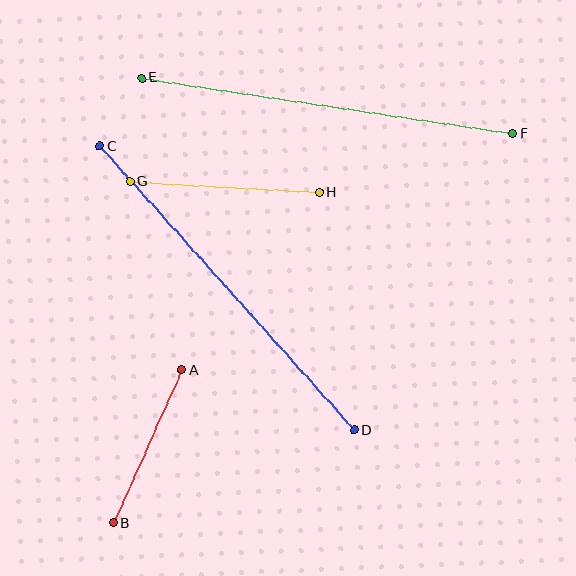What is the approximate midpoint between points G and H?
The midpoint is at approximately (225, 187) pixels.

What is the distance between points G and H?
The distance is approximately 190 pixels.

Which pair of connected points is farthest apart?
Points C and D are farthest apart.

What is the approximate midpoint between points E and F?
The midpoint is at approximately (327, 106) pixels.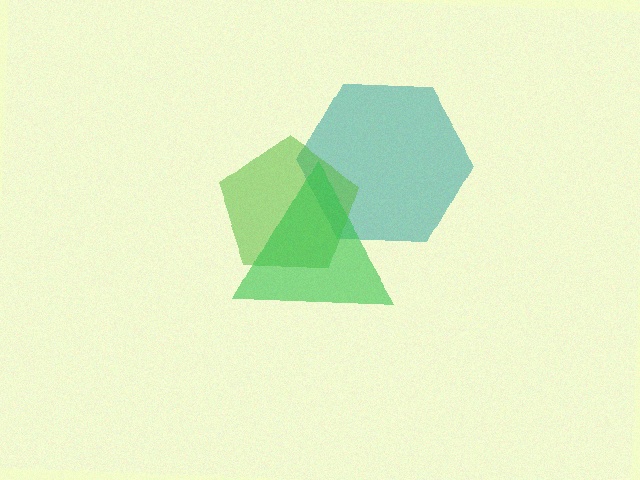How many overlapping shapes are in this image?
There are 3 overlapping shapes in the image.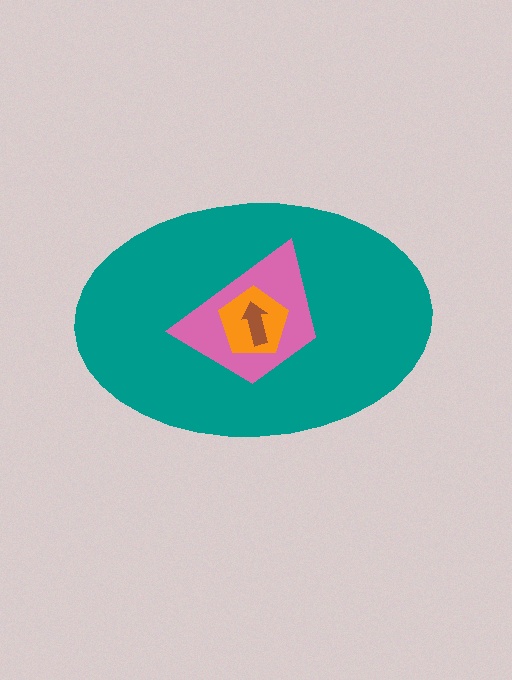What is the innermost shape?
The brown arrow.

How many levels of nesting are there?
4.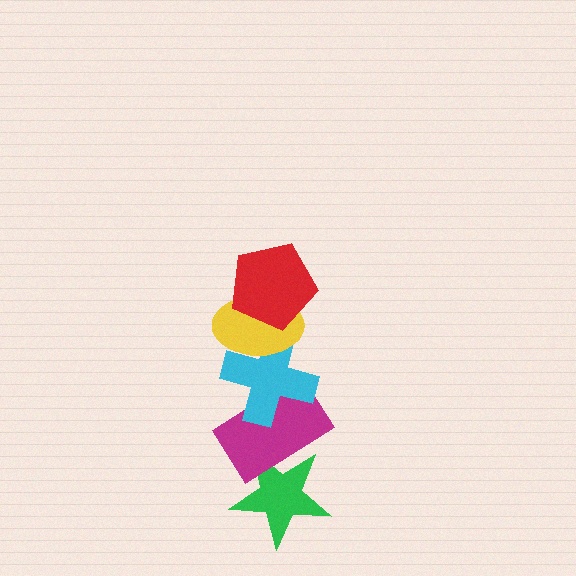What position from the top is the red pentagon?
The red pentagon is 1st from the top.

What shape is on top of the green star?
The magenta rectangle is on top of the green star.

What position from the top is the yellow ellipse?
The yellow ellipse is 2nd from the top.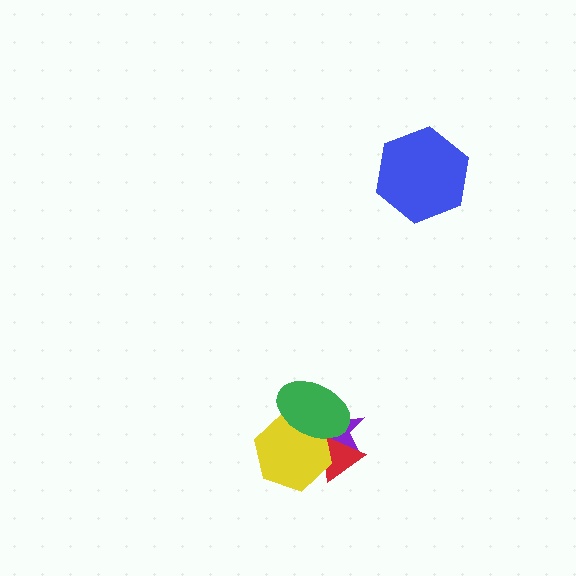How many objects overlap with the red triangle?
3 objects overlap with the red triangle.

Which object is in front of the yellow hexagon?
The green ellipse is in front of the yellow hexagon.